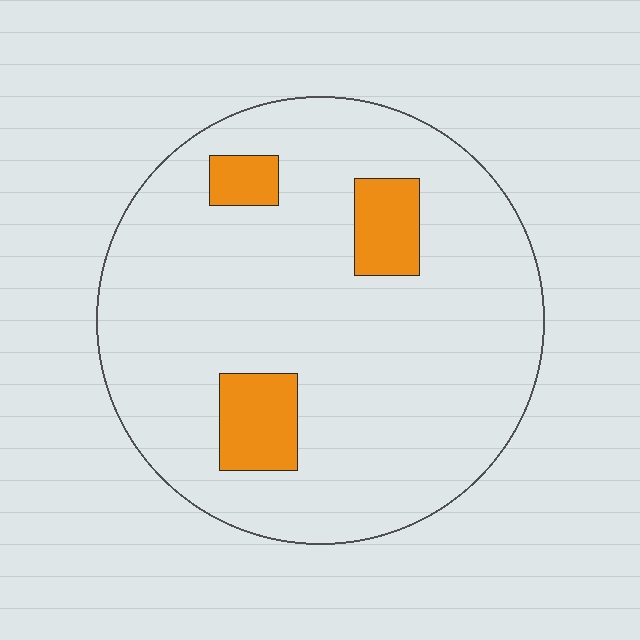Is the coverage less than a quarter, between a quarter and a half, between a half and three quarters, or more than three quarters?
Less than a quarter.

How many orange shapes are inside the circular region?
3.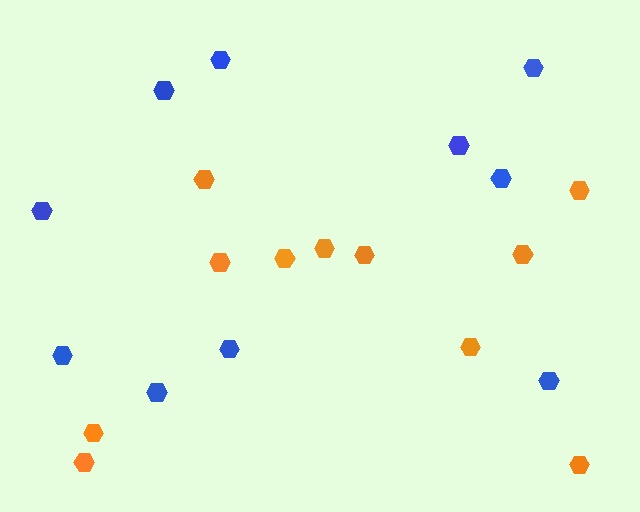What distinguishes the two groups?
There are 2 groups: one group of blue hexagons (10) and one group of orange hexagons (11).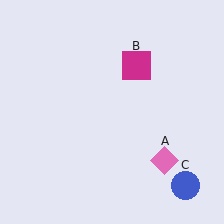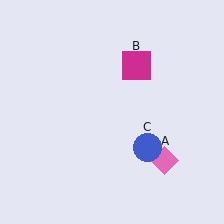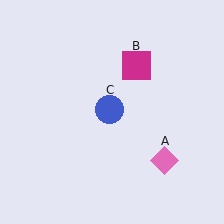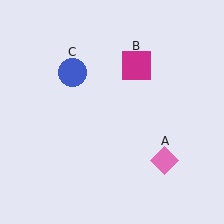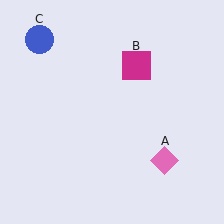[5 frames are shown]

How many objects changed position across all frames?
1 object changed position: blue circle (object C).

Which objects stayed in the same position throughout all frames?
Pink diamond (object A) and magenta square (object B) remained stationary.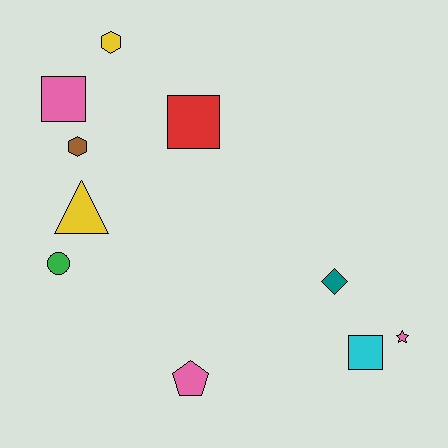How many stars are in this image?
There is 1 star.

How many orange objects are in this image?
There are no orange objects.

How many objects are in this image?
There are 10 objects.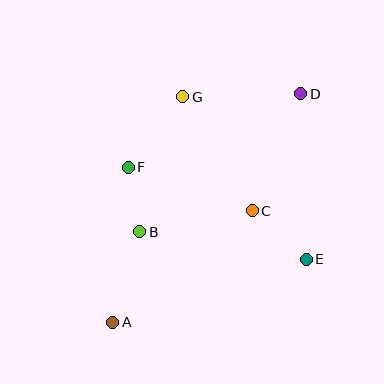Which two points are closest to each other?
Points B and F are closest to each other.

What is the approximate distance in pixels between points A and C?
The distance between A and C is approximately 178 pixels.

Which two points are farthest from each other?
Points A and D are farthest from each other.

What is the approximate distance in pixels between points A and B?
The distance between A and B is approximately 94 pixels.